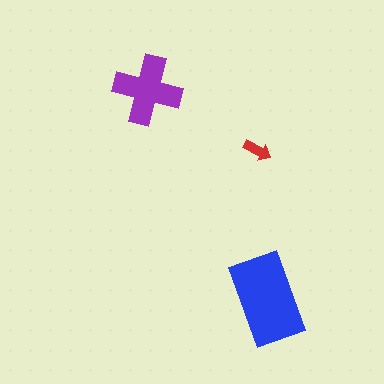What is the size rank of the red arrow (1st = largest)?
3rd.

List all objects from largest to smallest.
The blue rectangle, the purple cross, the red arrow.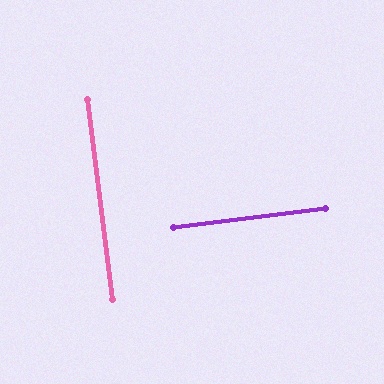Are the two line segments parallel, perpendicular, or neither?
Perpendicular — they meet at approximately 90°.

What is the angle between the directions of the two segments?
Approximately 90 degrees.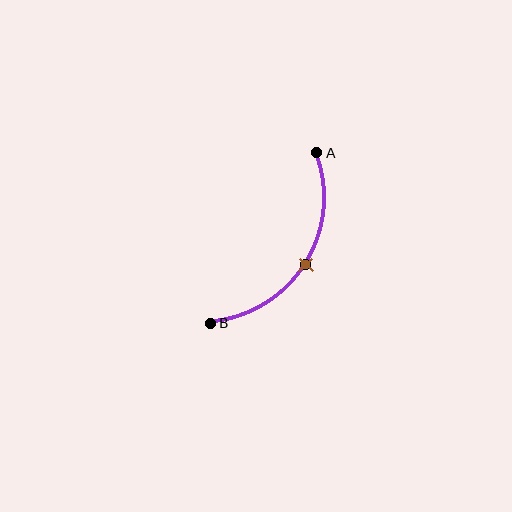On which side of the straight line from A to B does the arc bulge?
The arc bulges to the right of the straight line connecting A and B.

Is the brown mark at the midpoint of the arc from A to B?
Yes. The brown mark lies on the arc at equal arc-length from both A and B — it is the arc midpoint.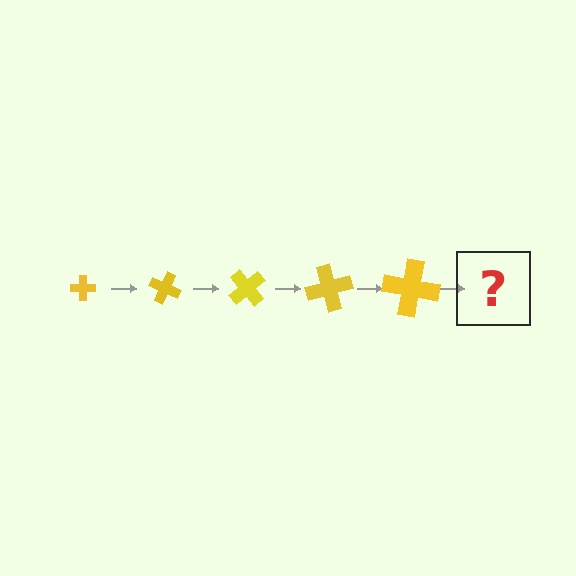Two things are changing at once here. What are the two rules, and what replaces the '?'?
The two rules are that the cross grows larger each step and it rotates 25 degrees each step. The '?' should be a cross, larger than the previous one and rotated 125 degrees from the start.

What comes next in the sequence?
The next element should be a cross, larger than the previous one and rotated 125 degrees from the start.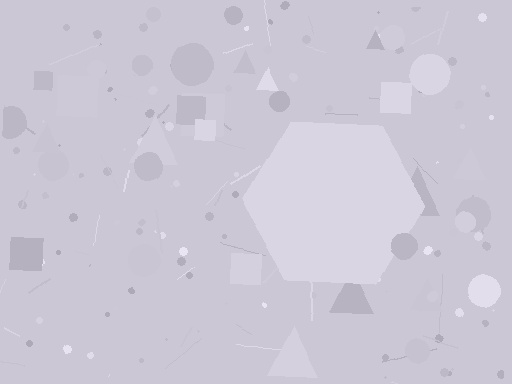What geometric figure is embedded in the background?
A hexagon is embedded in the background.